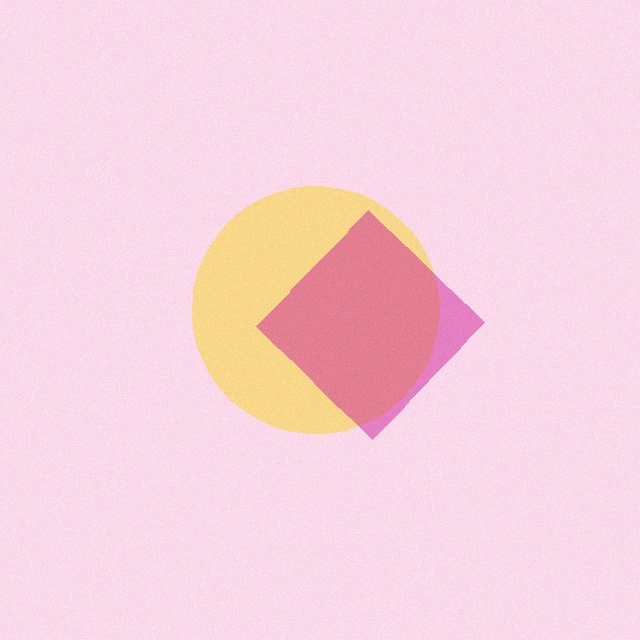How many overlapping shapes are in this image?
There are 2 overlapping shapes in the image.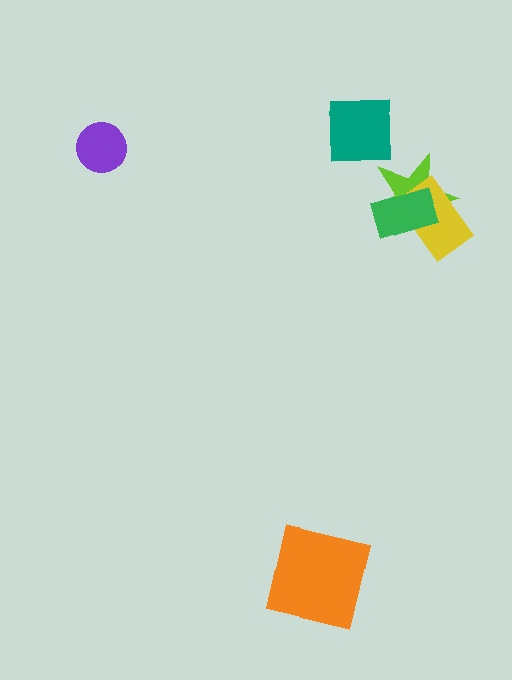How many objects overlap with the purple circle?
0 objects overlap with the purple circle.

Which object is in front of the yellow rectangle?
The green rectangle is in front of the yellow rectangle.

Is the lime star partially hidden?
Yes, it is partially covered by another shape.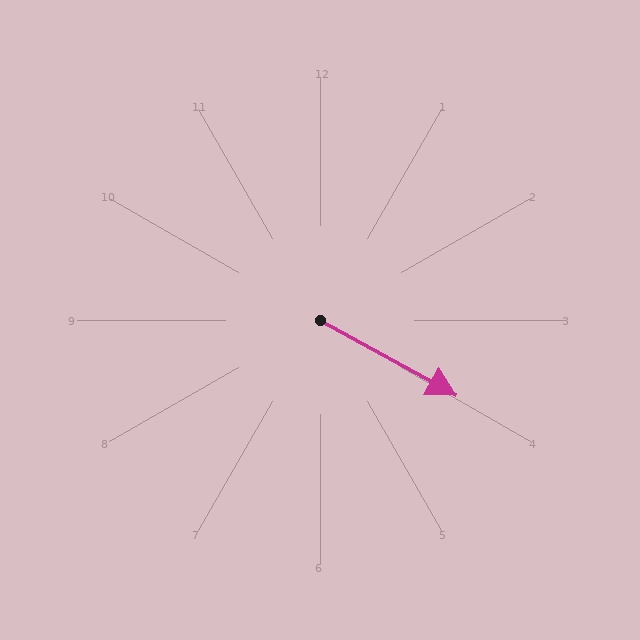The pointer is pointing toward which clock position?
Roughly 4 o'clock.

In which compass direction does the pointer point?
Southeast.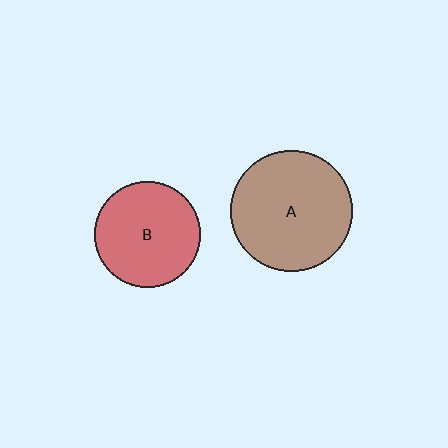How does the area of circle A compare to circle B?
Approximately 1.3 times.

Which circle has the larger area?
Circle A (brown).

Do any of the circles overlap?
No, none of the circles overlap.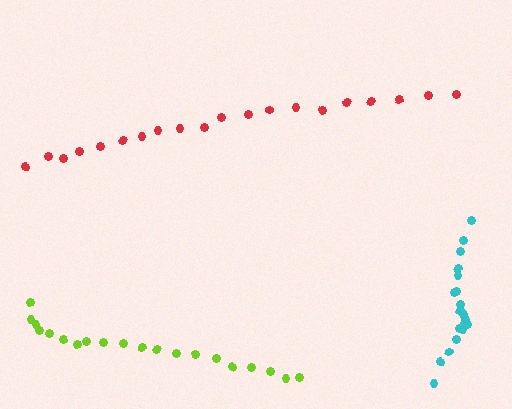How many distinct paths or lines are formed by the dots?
There are 3 distinct paths.